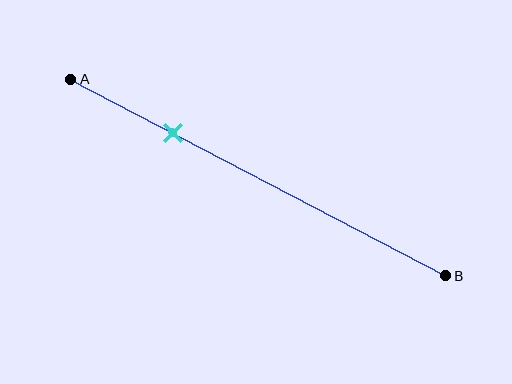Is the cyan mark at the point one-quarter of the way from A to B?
Yes, the mark is approximately at the one-quarter point.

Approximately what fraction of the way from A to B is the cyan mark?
The cyan mark is approximately 25% of the way from A to B.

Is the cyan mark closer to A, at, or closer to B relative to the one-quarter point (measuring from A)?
The cyan mark is approximately at the one-quarter point of segment AB.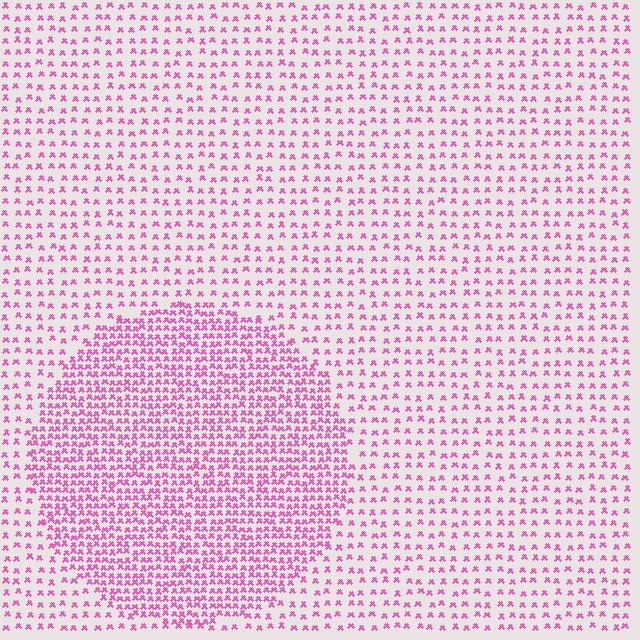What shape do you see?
I see a circle.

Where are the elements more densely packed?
The elements are more densely packed inside the circle boundary.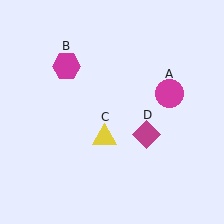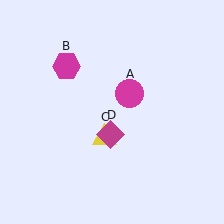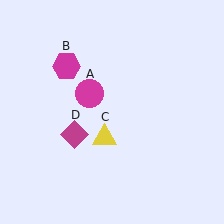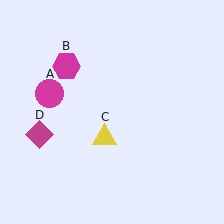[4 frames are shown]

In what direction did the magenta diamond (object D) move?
The magenta diamond (object D) moved left.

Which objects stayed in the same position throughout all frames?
Magenta hexagon (object B) and yellow triangle (object C) remained stationary.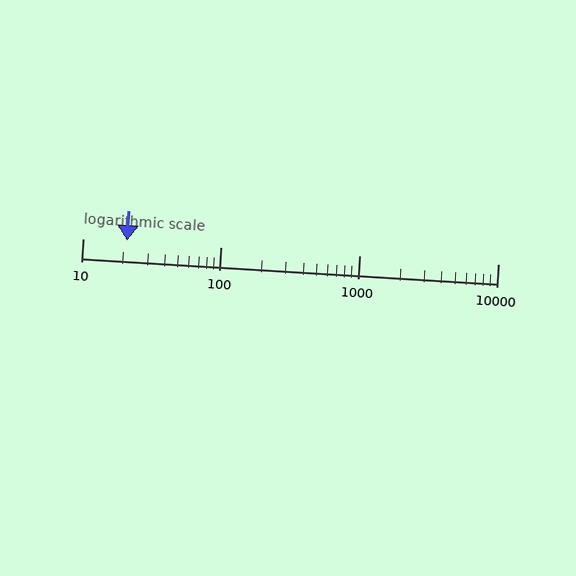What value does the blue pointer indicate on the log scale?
The pointer indicates approximately 21.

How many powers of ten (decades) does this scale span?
The scale spans 3 decades, from 10 to 10000.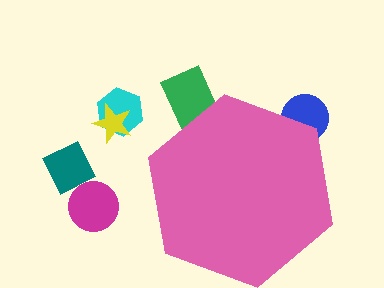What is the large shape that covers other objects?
A pink hexagon.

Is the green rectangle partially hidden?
Yes, the green rectangle is partially hidden behind the pink hexagon.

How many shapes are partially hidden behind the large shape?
2 shapes are partially hidden.